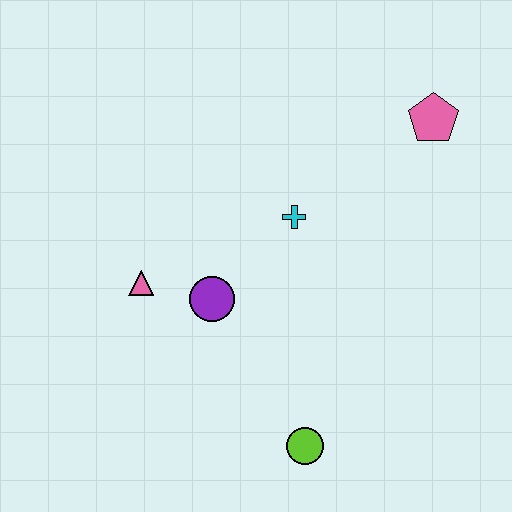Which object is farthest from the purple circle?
The pink pentagon is farthest from the purple circle.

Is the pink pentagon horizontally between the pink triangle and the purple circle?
No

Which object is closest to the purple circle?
The pink triangle is closest to the purple circle.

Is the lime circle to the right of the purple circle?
Yes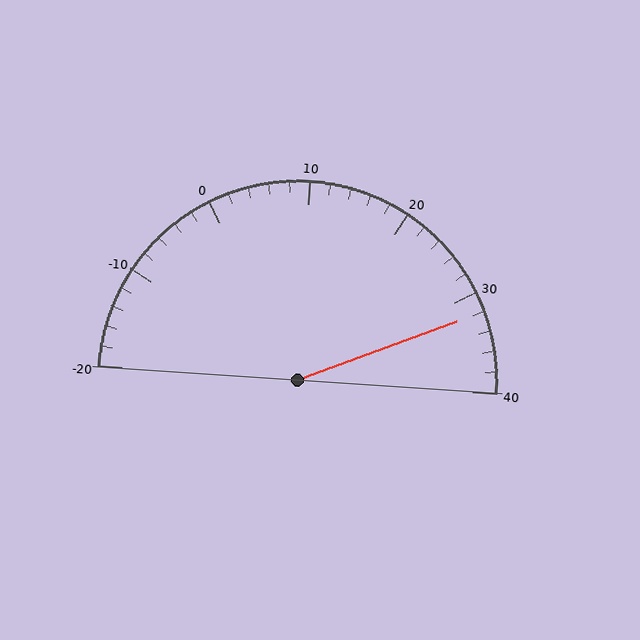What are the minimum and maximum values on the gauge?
The gauge ranges from -20 to 40.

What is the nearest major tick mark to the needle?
The nearest major tick mark is 30.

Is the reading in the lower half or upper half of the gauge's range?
The reading is in the upper half of the range (-20 to 40).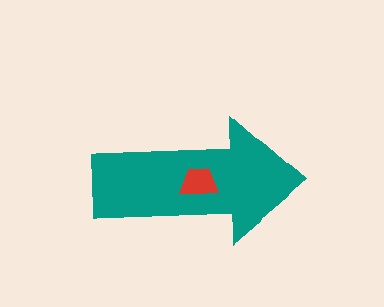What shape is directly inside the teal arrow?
The red trapezoid.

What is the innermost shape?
The red trapezoid.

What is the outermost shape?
The teal arrow.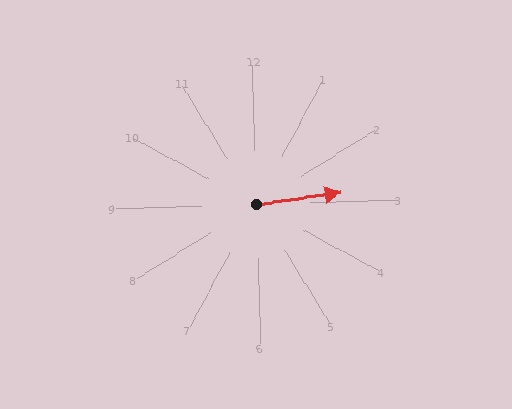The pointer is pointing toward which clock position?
Roughly 3 o'clock.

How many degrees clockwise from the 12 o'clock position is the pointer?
Approximately 83 degrees.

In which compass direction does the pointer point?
East.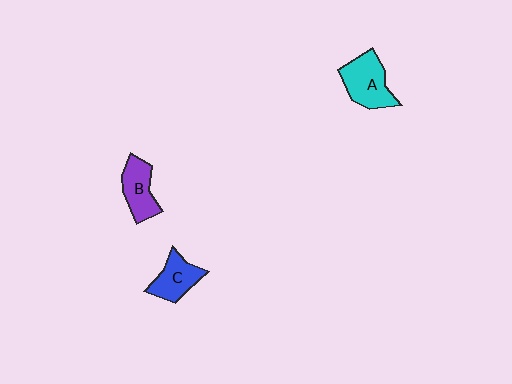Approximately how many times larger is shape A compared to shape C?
Approximately 1.3 times.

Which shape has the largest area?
Shape A (cyan).